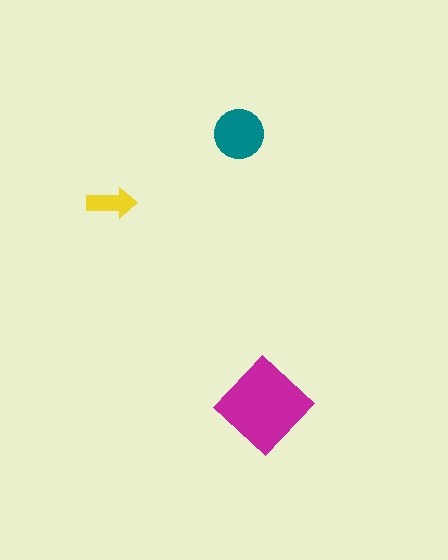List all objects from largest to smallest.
The magenta diamond, the teal circle, the yellow arrow.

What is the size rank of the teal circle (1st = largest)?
2nd.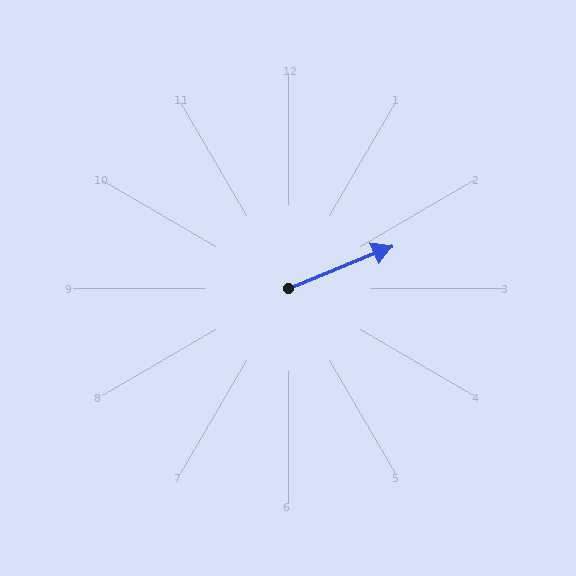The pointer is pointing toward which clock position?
Roughly 2 o'clock.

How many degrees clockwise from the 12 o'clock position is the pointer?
Approximately 68 degrees.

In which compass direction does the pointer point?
East.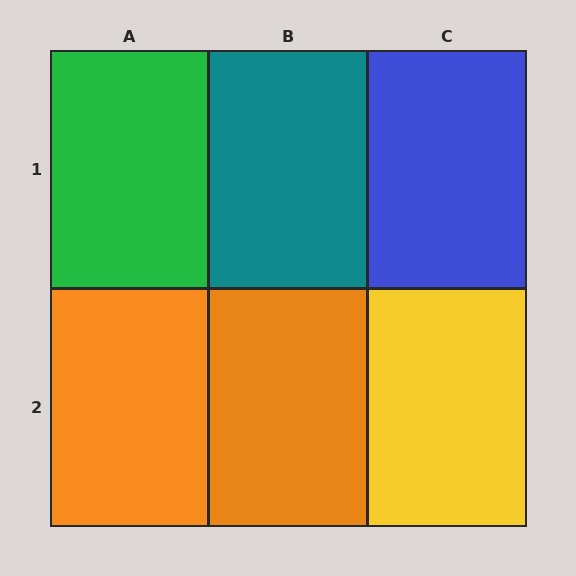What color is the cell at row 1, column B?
Teal.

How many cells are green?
1 cell is green.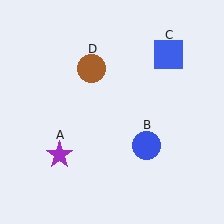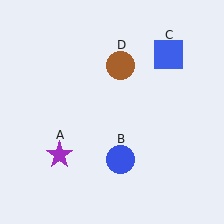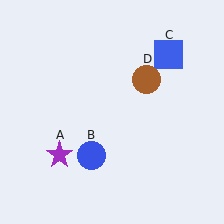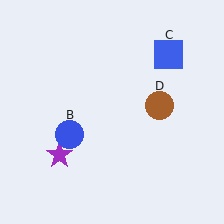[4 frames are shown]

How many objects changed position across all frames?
2 objects changed position: blue circle (object B), brown circle (object D).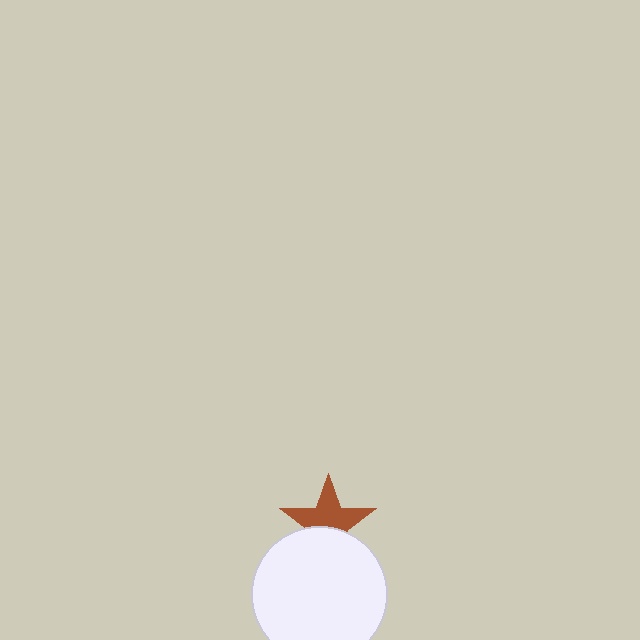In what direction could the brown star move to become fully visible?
The brown star could move up. That would shift it out from behind the white circle entirely.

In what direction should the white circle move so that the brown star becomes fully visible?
The white circle should move down. That is the shortest direction to clear the overlap and leave the brown star fully visible.